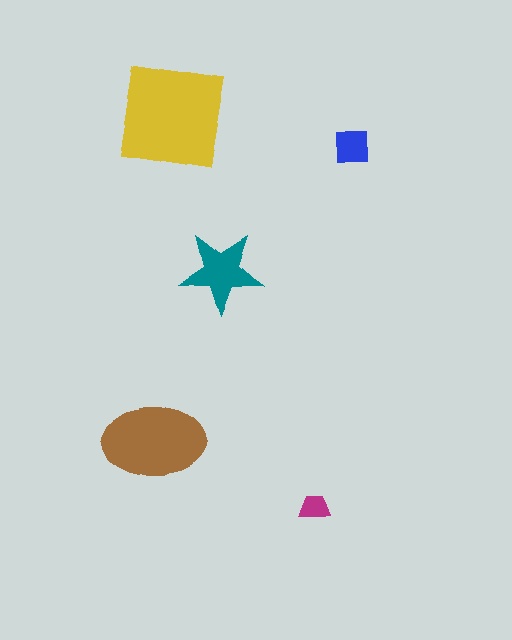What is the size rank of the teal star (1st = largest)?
3rd.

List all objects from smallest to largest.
The magenta trapezoid, the blue square, the teal star, the brown ellipse, the yellow square.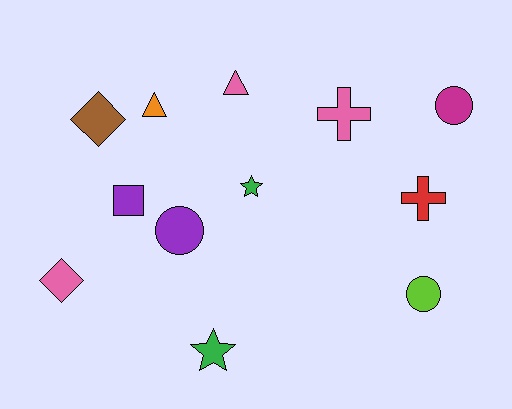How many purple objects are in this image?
There are 2 purple objects.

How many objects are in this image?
There are 12 objects.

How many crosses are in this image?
There are 2 crosses.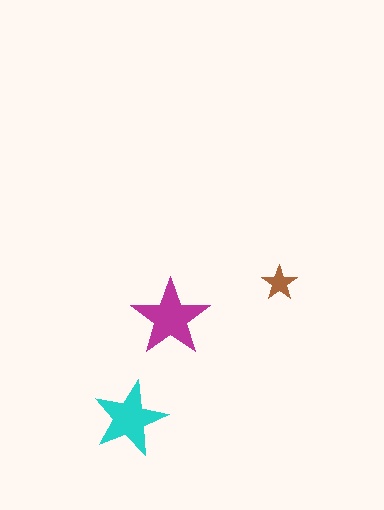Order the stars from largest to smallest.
the magenta one, the cyan one, the brown one.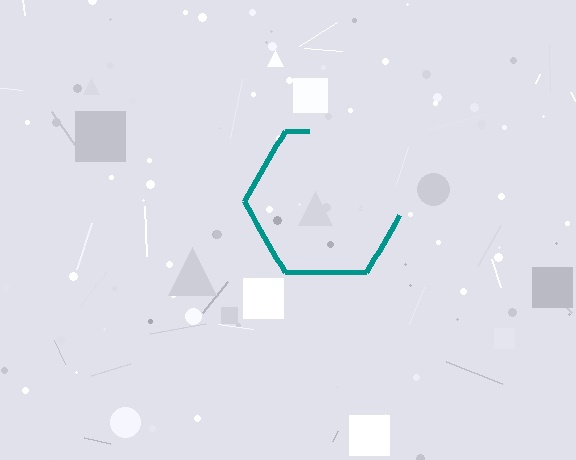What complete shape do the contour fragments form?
The contour fragments form a hexagon.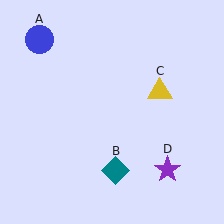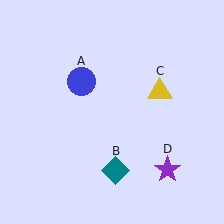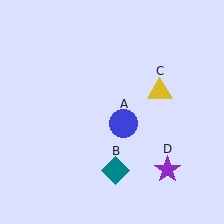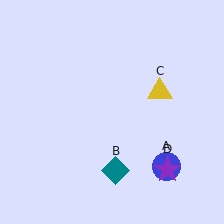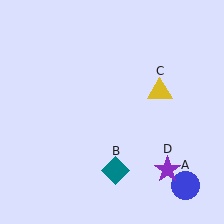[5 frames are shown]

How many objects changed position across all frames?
1 object changed position: blue circle (object A).